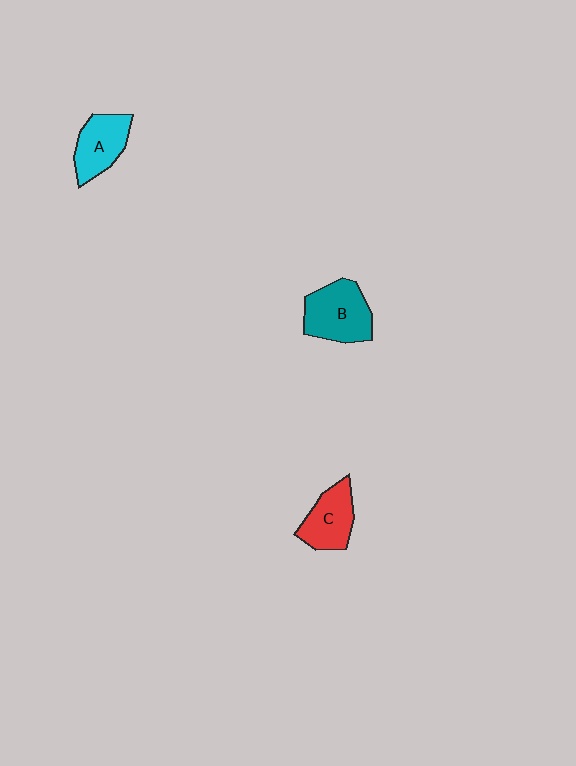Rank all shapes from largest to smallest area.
From largest to smallest: B (teal), A (cyan), C (red).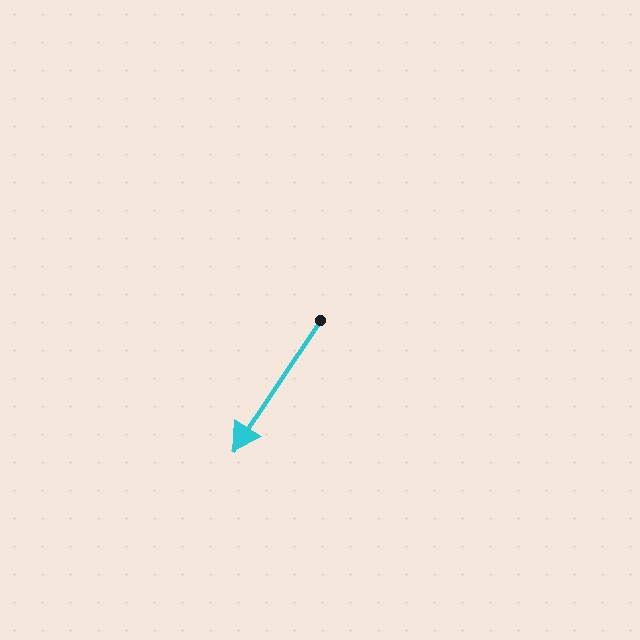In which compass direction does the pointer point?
Southwest.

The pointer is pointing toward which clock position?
Roughly 7 o'clock.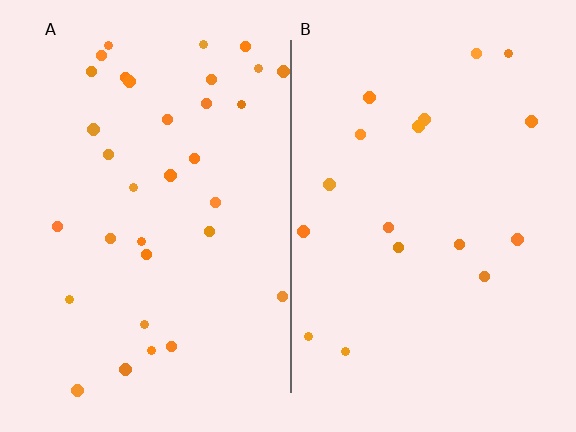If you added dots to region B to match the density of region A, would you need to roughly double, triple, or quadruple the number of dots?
Approximately double.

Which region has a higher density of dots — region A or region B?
A (the left).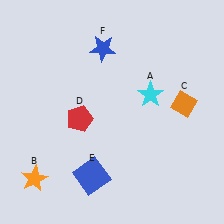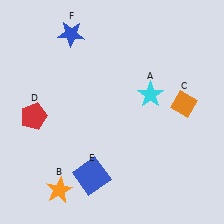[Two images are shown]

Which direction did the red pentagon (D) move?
The red pentagon (D) moved left.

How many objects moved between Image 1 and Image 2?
3 objects moved between the two images.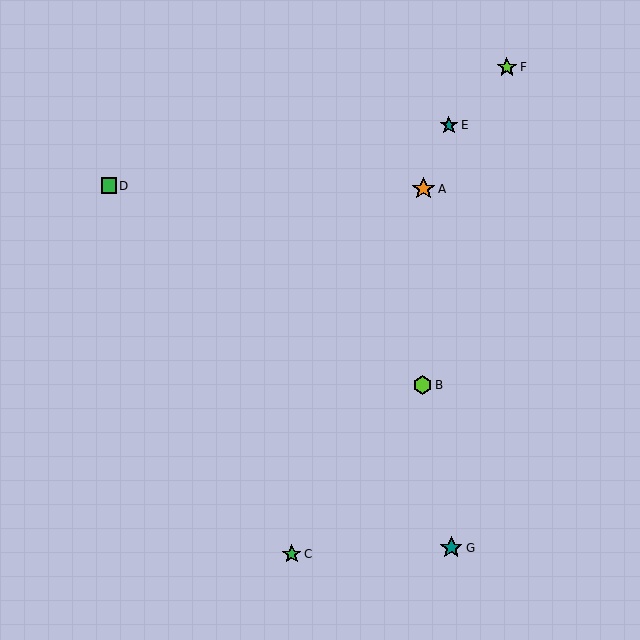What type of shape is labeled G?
Shape G is a teal star.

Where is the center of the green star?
The center of the green star is at (292, 554).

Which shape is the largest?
The orange star (labeled A) is the largest.